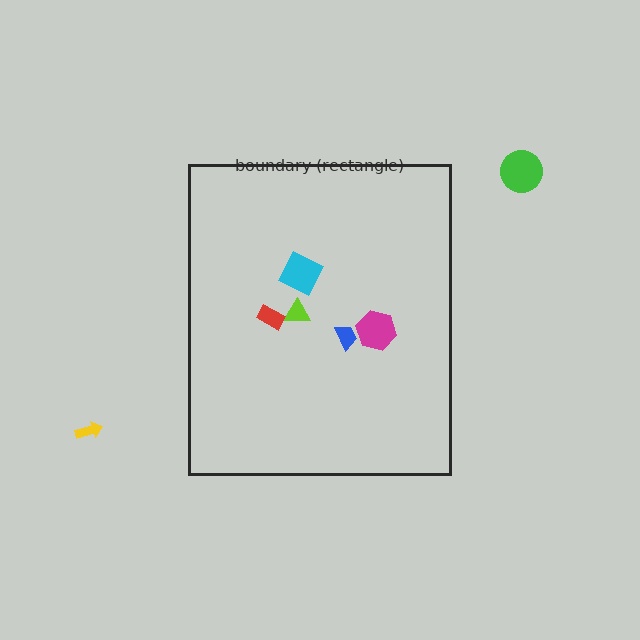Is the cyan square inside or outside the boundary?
Inside.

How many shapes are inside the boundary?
5 inside, 2 outside.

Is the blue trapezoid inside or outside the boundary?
Inside.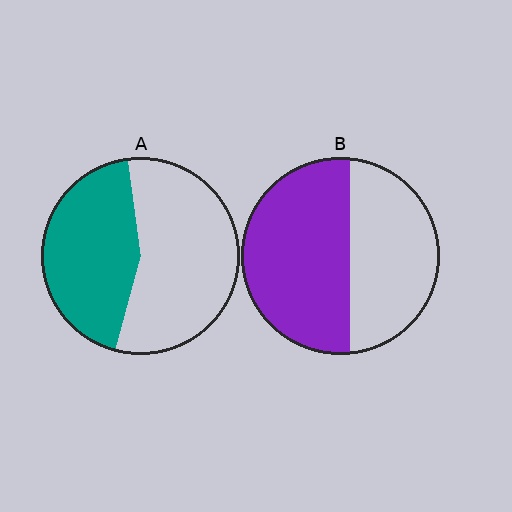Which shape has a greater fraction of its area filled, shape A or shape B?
Shape B.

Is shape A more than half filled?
No.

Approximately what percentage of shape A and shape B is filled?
A is approximately 45% and B is approximately 55%.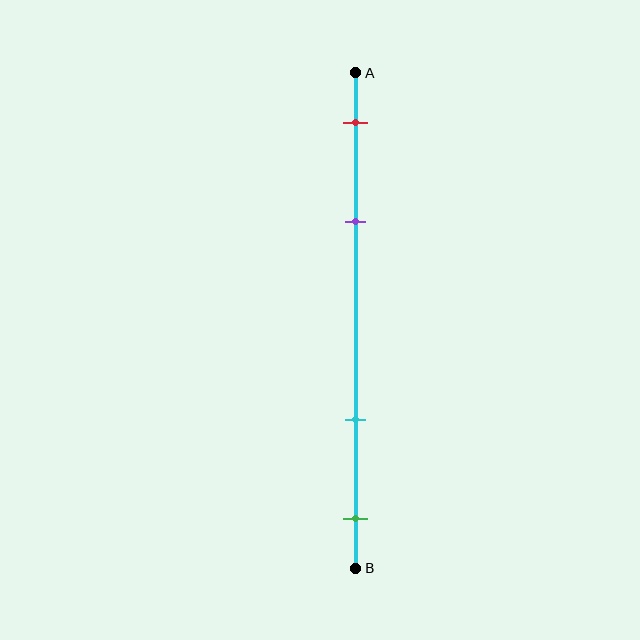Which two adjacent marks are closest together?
The red and purple marks are the closest adjacent pair.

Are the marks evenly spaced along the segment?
No, the marks are not evenly spaced.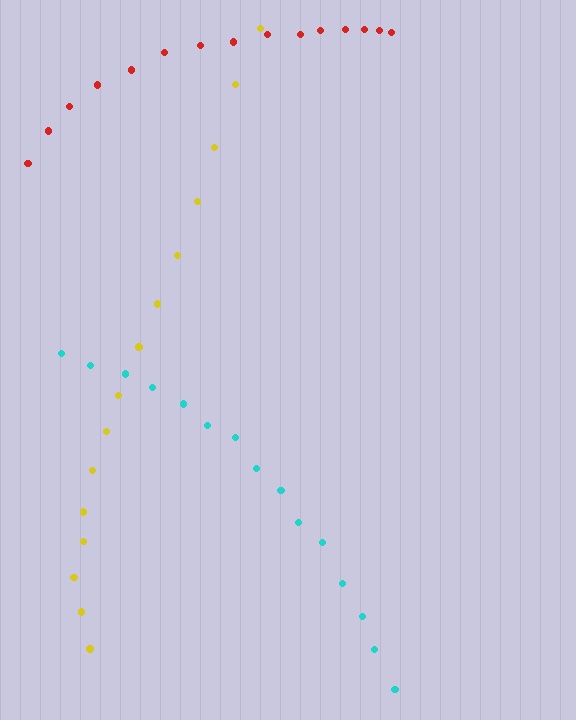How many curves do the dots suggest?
There are 3 distinct paths.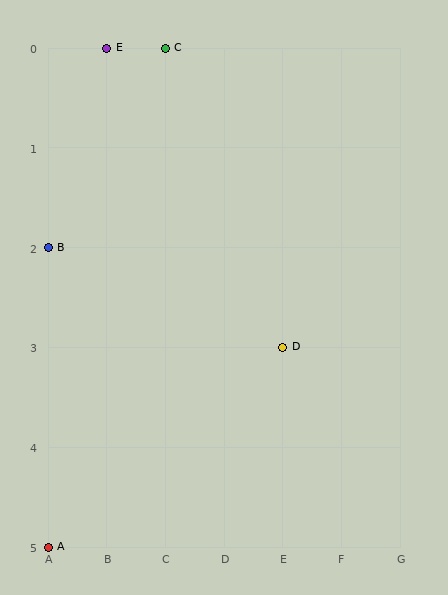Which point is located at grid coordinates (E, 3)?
Point D is at (E, 3).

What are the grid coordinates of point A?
Point A is at grid coordinates (A, 5).